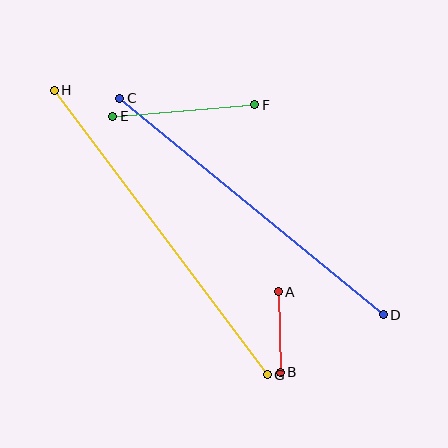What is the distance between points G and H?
The distance is approximately 355 pixels.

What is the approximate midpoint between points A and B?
The midpoint is at approximately (279, 332) pixels.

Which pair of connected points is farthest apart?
Points G and H are farthest apart.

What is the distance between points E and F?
The distance is approximately 142 pixels.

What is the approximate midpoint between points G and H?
The midpoint is at approximately (161, 232) pixels.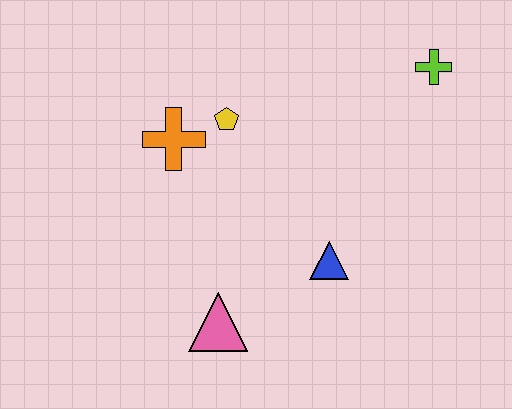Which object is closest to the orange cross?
The yellow pentagon is closest to the orange cross.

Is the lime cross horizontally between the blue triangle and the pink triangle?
No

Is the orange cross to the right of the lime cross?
No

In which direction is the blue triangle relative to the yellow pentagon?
The blue triangle is below the yellow pentagon.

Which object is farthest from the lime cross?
The pink triangle is farthest from the lime cross.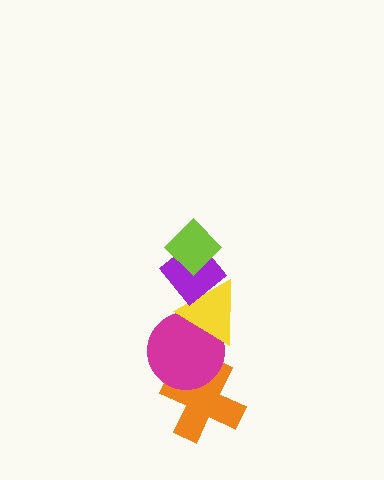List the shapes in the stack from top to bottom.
From top to bottom: the lime diamond, the purple diamond, the yellow triangle, the magenta circle, the orange cross.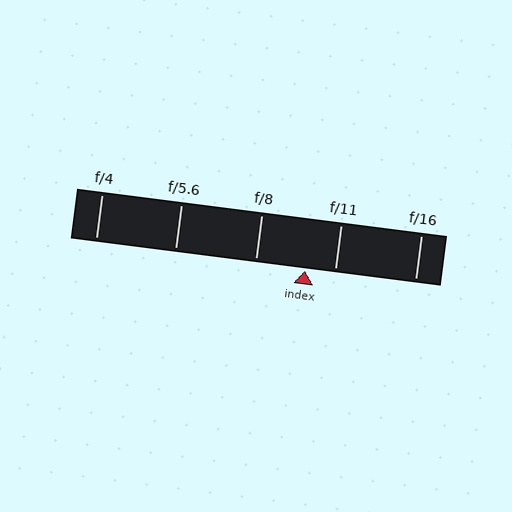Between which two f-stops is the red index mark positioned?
The index mark is between f/8 and f/11.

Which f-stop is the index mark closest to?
The index mark is closest to f/11.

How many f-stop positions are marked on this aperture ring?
There are 5 f-stop positions marked.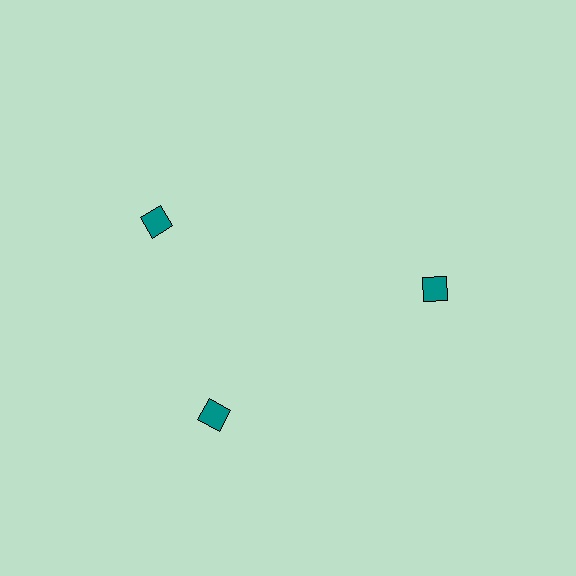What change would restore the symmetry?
The symmetry would be restored by rotating it back into even spacing with its neighbors so that all 3 squares sit at equal angles and equal distance from the center.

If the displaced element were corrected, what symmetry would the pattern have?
It would have 3-fold rotational symmetry — the pattern would map onto itself every 120 degrees.